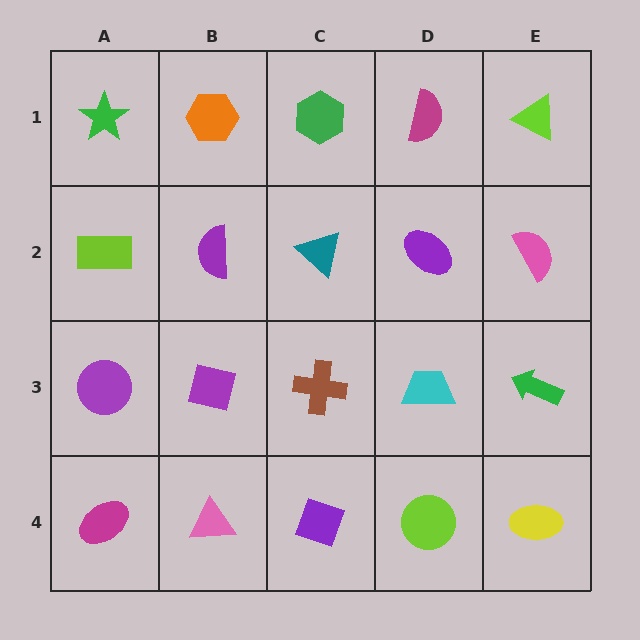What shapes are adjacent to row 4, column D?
A cyan trapezoid (row 3, column D), a purple diamond (row 4, column C), a yellow ellipse (row 4, column E).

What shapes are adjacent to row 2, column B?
An orange hexagon (row 1, column B), a purple square (row 3, column B), a lime rectangle (row 2, column A), a teal triangle (row 2, column C).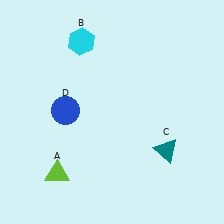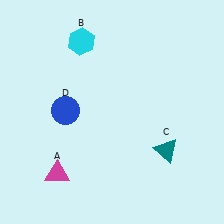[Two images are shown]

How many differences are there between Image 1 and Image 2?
There is 1 difference between the two images.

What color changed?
The triangle (A) changed from lime in Image 1 to magenta in Image 2.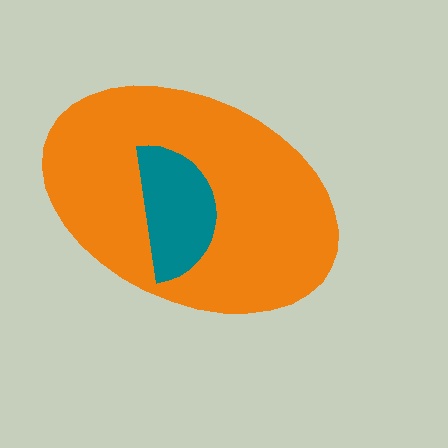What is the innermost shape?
The teal semicircle.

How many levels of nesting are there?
2.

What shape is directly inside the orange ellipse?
The teal semicircle.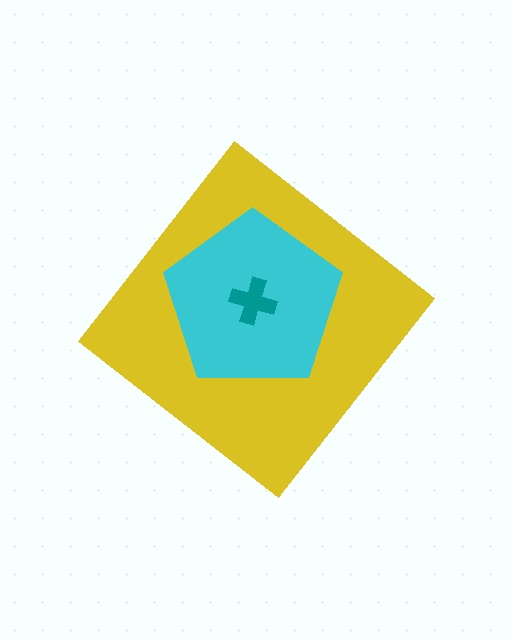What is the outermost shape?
The yellow diamond.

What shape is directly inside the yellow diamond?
The cyan pentagon.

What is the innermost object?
The teal cross.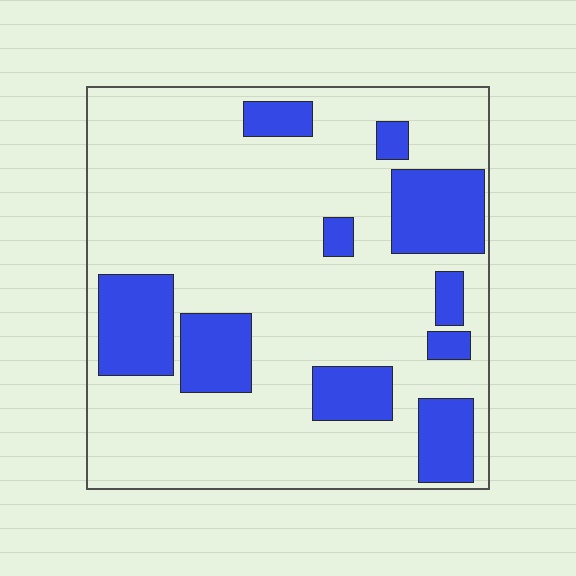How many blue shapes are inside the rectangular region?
10.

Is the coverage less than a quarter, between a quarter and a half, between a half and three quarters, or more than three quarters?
Less than a quarter.